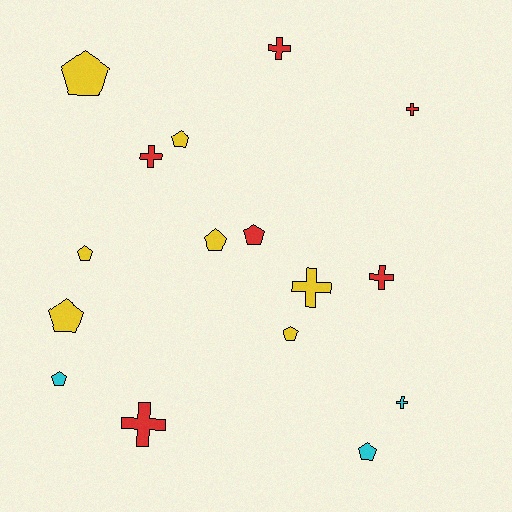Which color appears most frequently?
Yellow, with 7 objects.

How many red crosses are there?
There are 5 red crosses.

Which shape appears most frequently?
Pentagon, with 9 objects.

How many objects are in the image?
There are 16 objects.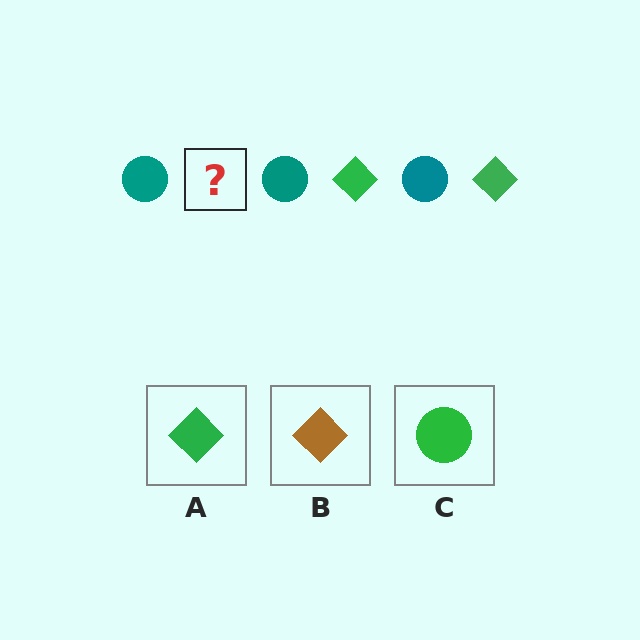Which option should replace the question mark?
Option A.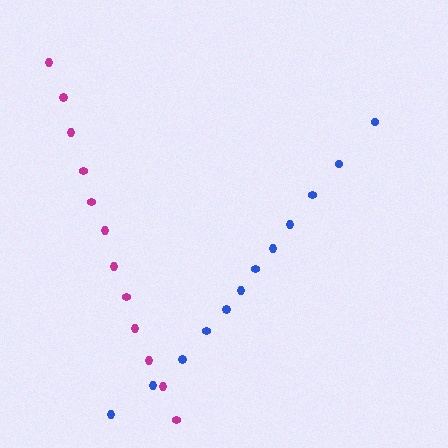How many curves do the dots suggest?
There are 2 distinct paths.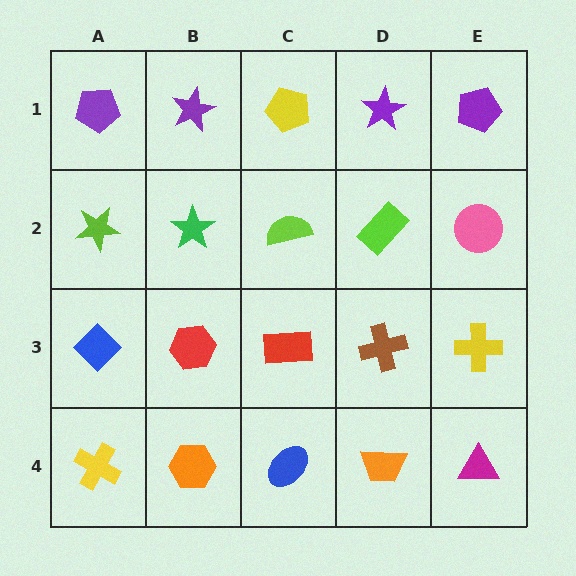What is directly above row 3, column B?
A green star.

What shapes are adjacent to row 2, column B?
A purple star (row 1, column B), a red hexagon (row 3, column B), a lime star (row 2, column A), a lime semicircle (row 2, column C).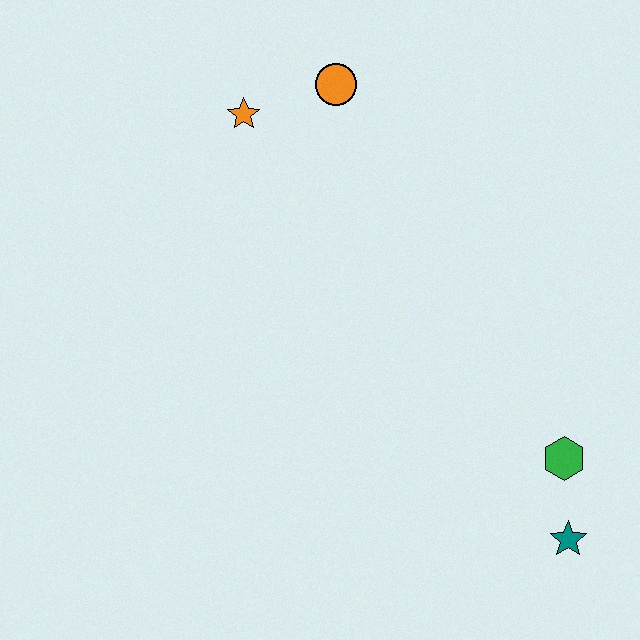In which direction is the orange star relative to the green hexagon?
The orange star is above the green hexagon.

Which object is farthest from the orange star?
The teal star is farthest from the orange star.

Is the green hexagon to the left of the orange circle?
No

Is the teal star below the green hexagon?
Yes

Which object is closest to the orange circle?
The orange star is closest to the orange circle.